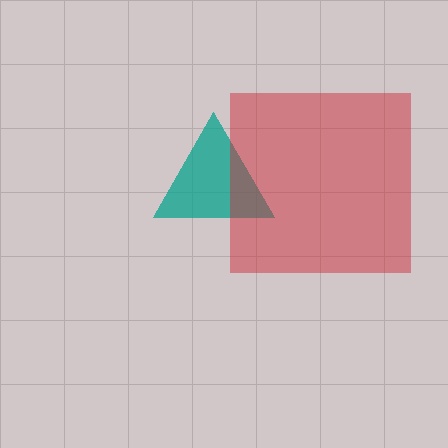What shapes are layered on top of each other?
The layered shapes are: a teal triangle, a red square.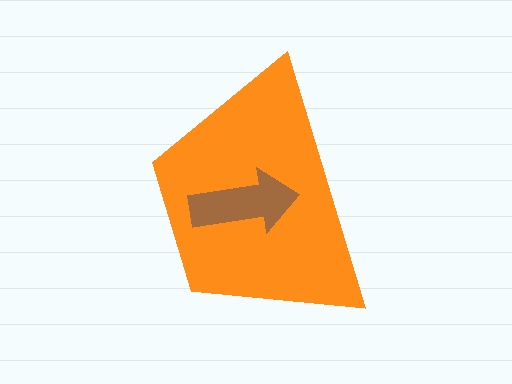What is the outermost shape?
The orange trapezoid.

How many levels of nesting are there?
2.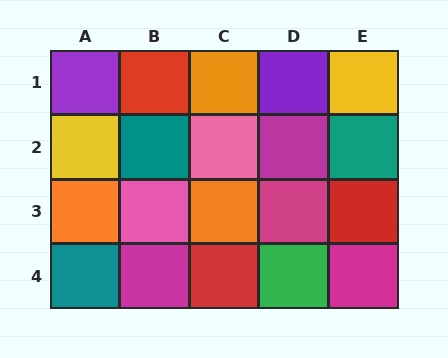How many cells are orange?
3 cells are orange.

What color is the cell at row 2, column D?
Magenta.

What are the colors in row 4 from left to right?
Teal, magenta, red, green, magenta.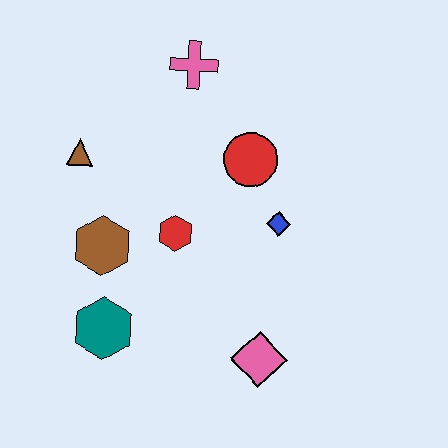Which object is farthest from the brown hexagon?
The pink cross is farthest from the brown hexagon.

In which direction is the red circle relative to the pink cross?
The red circle is below the pink cross.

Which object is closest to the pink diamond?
The blue diamond is closest to the pink diamond.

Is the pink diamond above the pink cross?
No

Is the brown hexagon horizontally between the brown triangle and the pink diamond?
Yes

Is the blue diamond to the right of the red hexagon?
Yes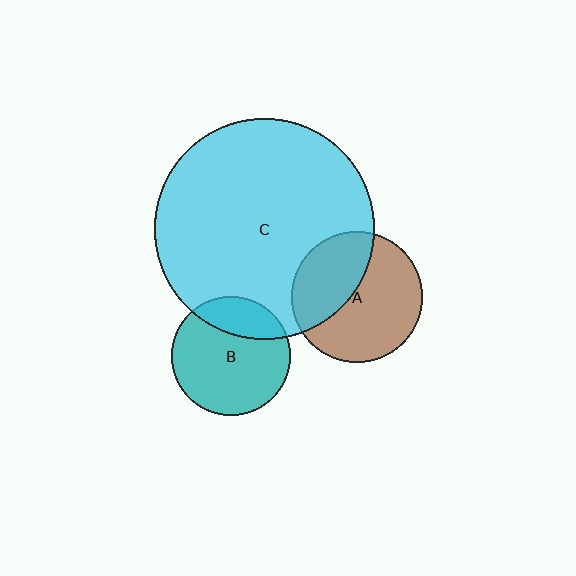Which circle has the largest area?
Circle C (cyan).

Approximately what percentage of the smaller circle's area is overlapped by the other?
Approximately 25%.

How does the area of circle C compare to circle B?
Approximately 3.4 times.